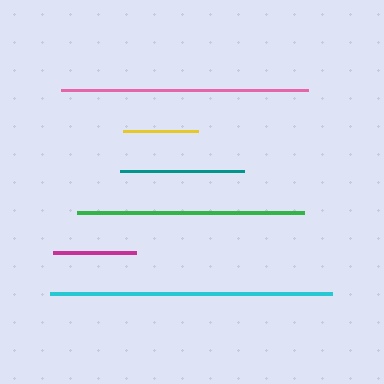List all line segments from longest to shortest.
From longest to shortest: cyan, pink, green, teal, magenta, yellow.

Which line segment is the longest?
The cyan line is the longest at approximately 282 pixels.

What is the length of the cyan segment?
The cyan segment is approximately 282 pixels long.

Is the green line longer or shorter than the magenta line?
The green line is longer than the magenta line.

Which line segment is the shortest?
The yellow line is the shortest at approximately 74 pixels.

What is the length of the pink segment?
The pink segment is approximately 247 pixels long.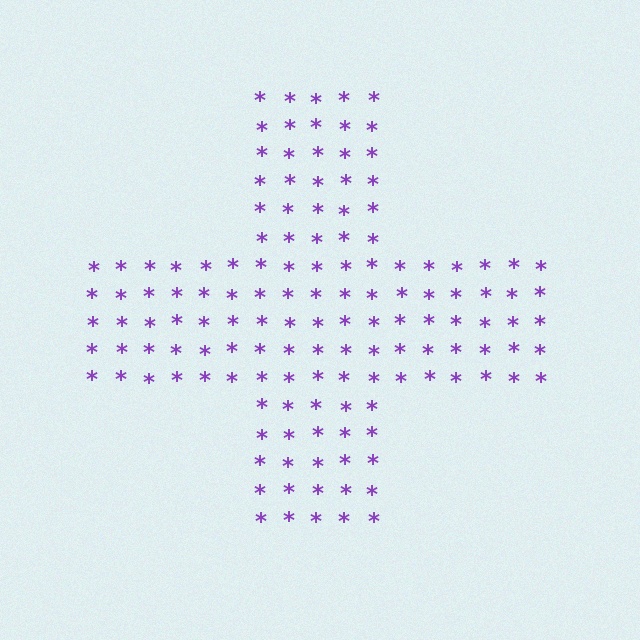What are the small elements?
The small elements are asterisks.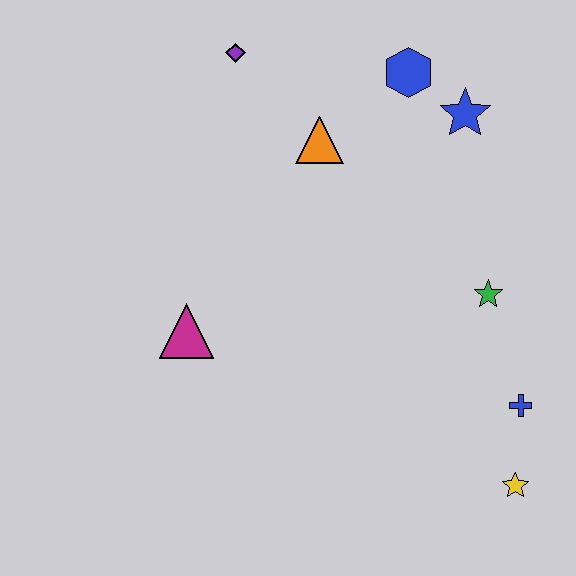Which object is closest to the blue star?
The blue hexagon is closest to the blue star.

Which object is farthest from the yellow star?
The purple diamond is farthest from the yellow star.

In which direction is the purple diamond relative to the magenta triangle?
The purple diamond is above the magenta triangle.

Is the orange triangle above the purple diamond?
No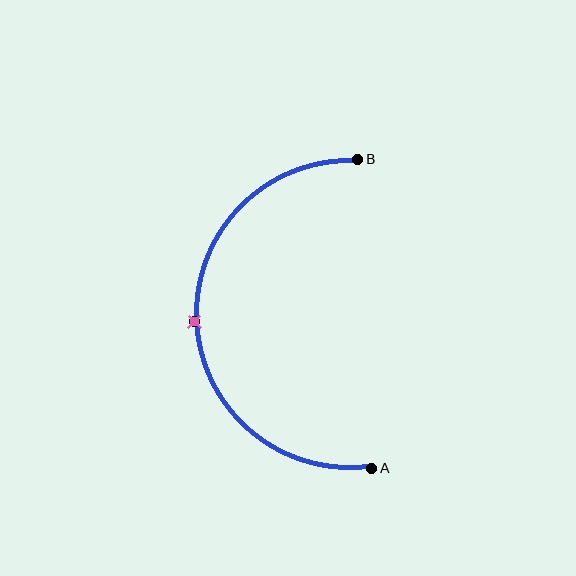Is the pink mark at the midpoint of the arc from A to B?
Yes. The pink mark lies on the arc at equal arc-length from both A and B — it is the arc midpoint.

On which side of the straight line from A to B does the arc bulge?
The arc bulges to the left of the straight line connecting A and B.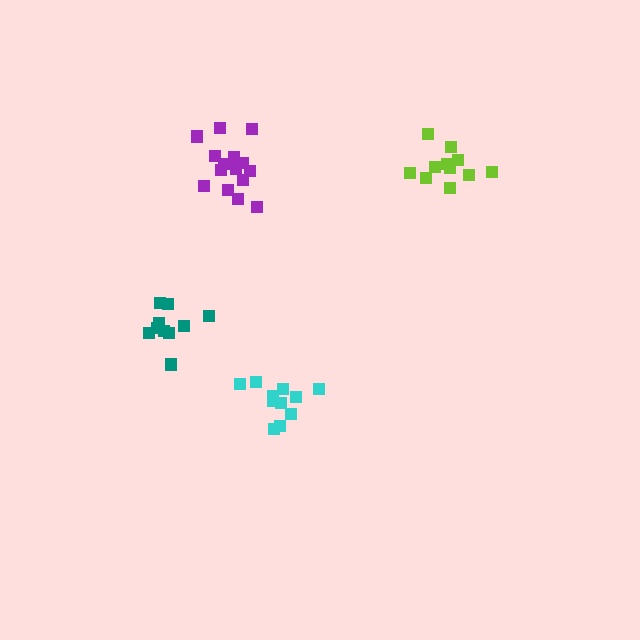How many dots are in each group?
Group 1: 15 dots, Group 2: 11 dots, Group 3: 11 dots, Group 4: 10 dots (47 total).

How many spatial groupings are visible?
There are 4 spatial groupings.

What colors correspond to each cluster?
The clusters are colored: purple, lime, cyan, teal.